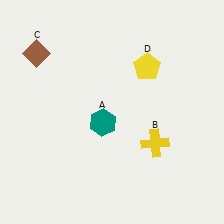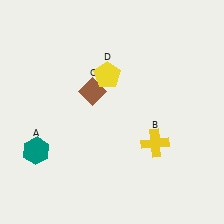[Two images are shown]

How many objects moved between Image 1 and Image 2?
3 objects moved between the two images.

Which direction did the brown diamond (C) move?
The brown diamond (C) moved right.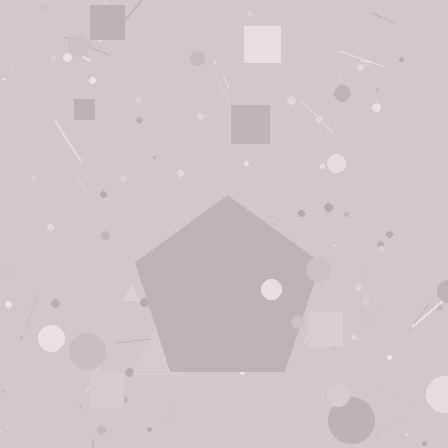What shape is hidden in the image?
A pentagon is hidden in the image.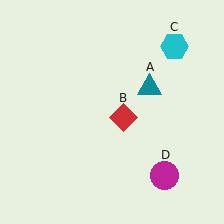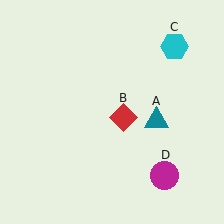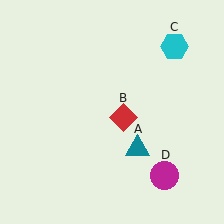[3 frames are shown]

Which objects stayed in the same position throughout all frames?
Red diamond (object B) and cyan hexagon (object C) and magenta circle (object D) remained stationary.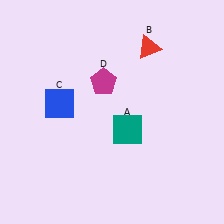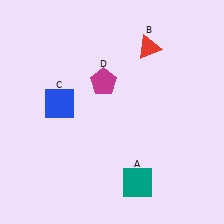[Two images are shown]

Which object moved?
The teal square (A) moved down.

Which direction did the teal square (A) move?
The teal square (A) moved down.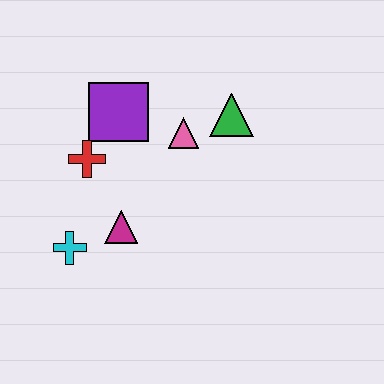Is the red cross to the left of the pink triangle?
Yes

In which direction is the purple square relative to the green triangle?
The purple square is to the left of the green triangle.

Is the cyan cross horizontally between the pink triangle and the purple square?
No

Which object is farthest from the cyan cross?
The green triangle is farthest from the cyan cross.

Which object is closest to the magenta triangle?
The cyan cross is closest to the magenta triangle.